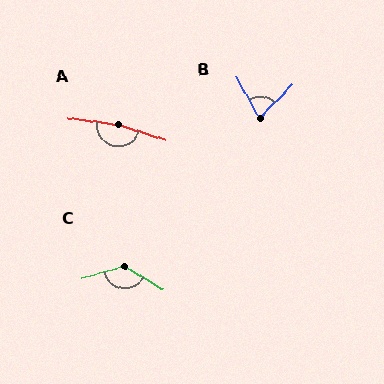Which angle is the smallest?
B, at approximately 74 degrees.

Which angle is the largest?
A, at approximately 169 degrees.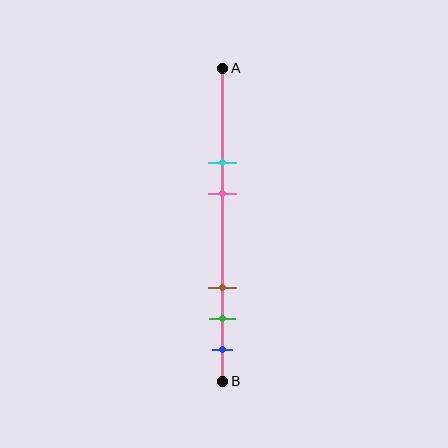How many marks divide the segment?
There are 5 marks dividing the segment.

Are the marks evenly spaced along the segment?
No, the marks are not evenly spaced.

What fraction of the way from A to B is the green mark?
The green mark is approximately 80% (0.8) of the way from A to B.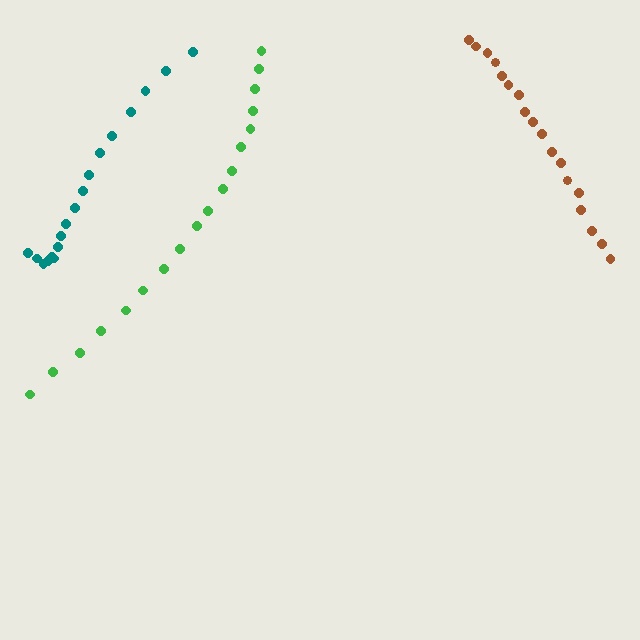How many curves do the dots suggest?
There are 3 distinct paths.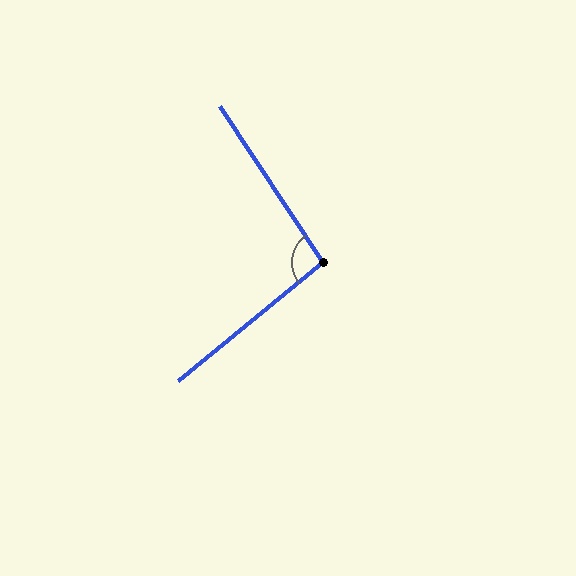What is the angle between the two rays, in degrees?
Approximately 96 degrees.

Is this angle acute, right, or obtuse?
It is obtuse.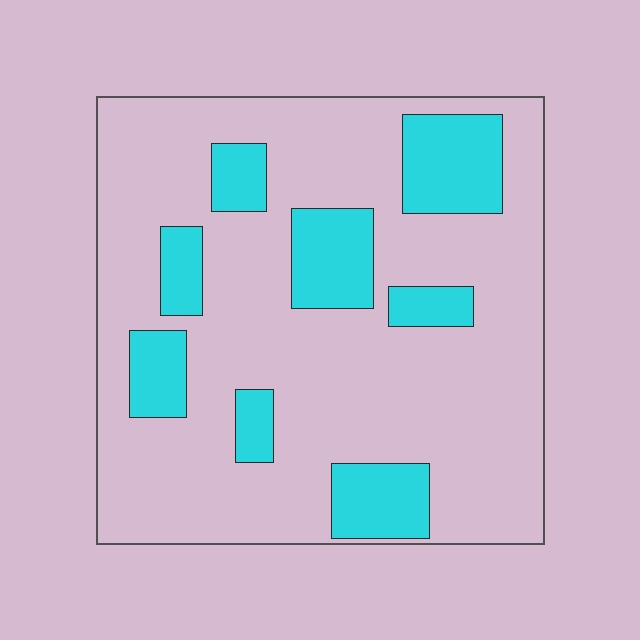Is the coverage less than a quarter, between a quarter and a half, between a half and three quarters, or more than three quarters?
Less than a quarter.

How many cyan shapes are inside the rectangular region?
8.